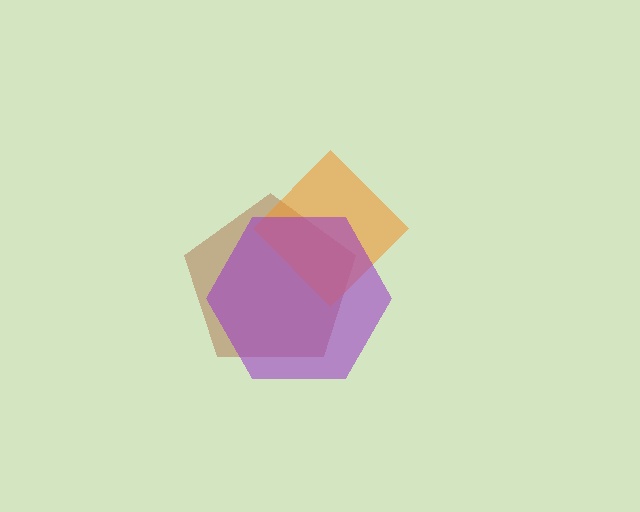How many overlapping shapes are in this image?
There are 3 overlapping shapes in the image.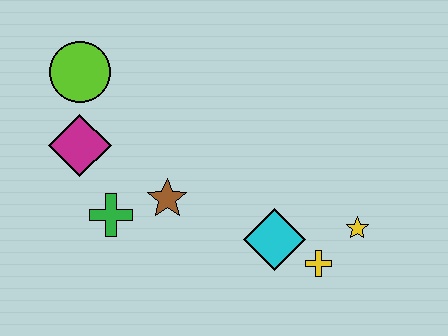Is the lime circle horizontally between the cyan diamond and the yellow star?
No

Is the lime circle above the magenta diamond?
Yes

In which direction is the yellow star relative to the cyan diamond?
The yellow star is to the right of the cyan diamond.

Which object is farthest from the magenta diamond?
The yellow star is farthest from the magenta diamond.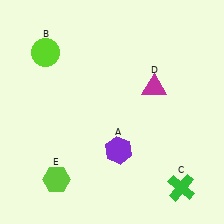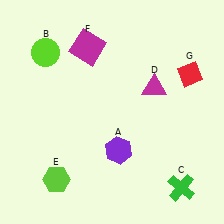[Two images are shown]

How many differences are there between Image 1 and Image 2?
There are 2 differences between the two images.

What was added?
A magenta square (F), a red diamond (G) were added in Image 2.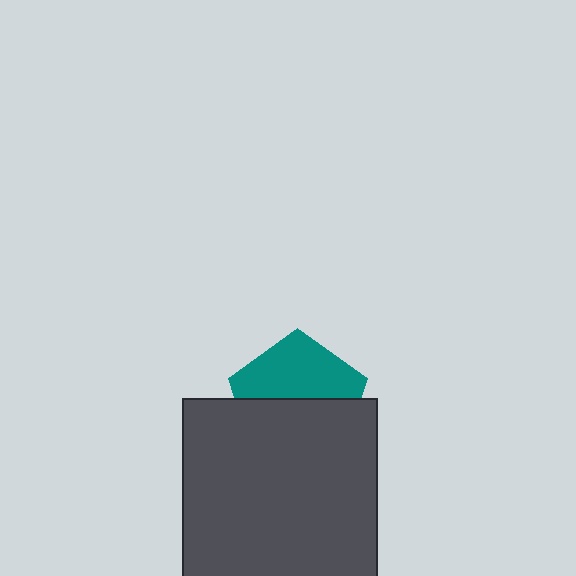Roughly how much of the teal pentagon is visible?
About half of it is visible (roughly 47%).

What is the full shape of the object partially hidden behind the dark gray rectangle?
The partially hidden object is a teal pentagon.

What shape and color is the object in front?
The object in front is a dark gray rectangle.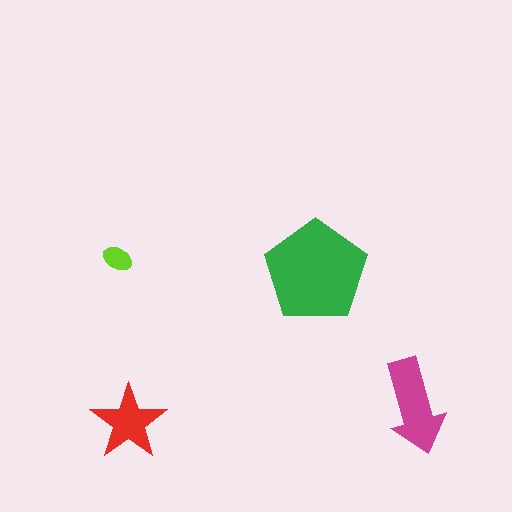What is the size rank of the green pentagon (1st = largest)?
1st.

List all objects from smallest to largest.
The lime ellipse, the red star, the magenta arrow, the green pentagon.